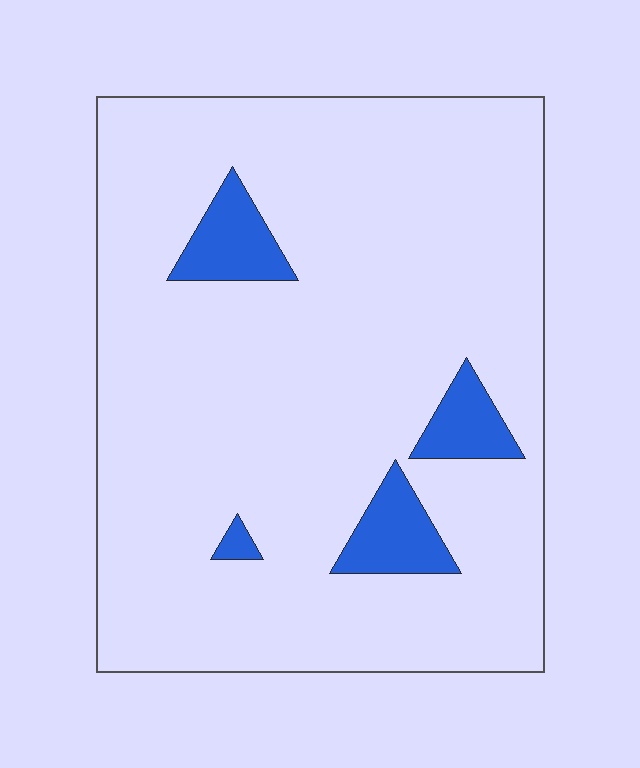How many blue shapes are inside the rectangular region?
4.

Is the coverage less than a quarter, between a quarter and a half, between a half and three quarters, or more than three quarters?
Less than a quarter.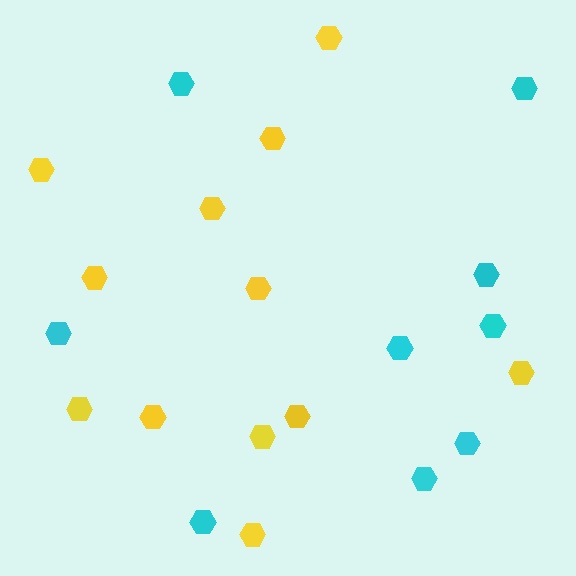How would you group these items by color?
There are 2 groups: one group of cyan hexagons (9) and one group of yellow hexagons (12).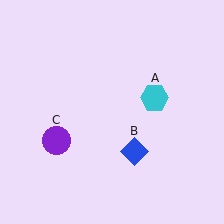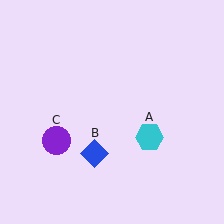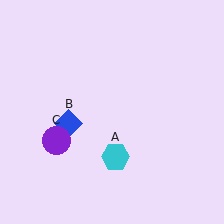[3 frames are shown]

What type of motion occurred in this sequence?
The cyan hexagon (object A), blue diamond (object B) rotated clockwise around the center of the scene.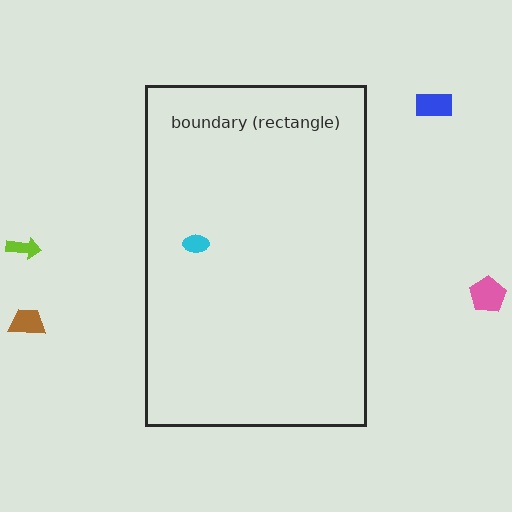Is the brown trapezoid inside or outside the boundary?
Outside.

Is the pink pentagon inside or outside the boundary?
Outside.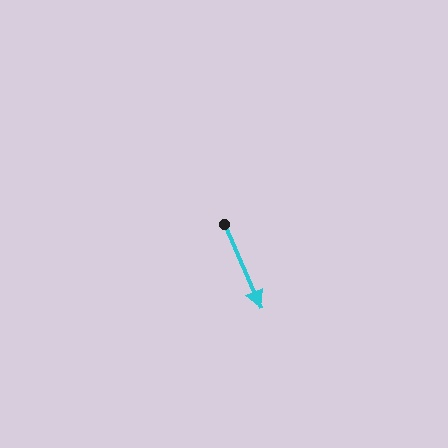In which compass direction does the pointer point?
Southeast.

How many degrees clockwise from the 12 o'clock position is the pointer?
Approximately 156 degrees.